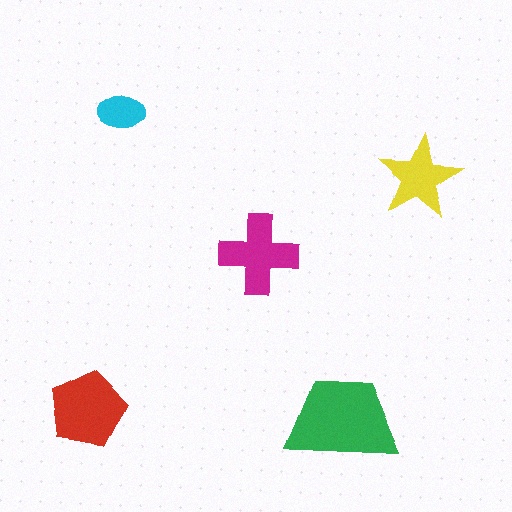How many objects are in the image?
There are 5 objects in the image.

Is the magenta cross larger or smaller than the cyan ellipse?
Larger.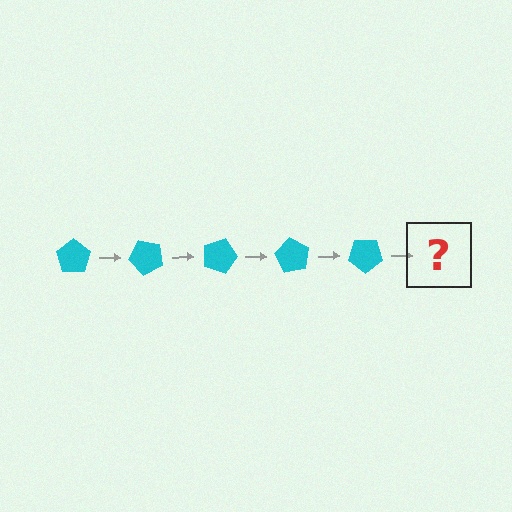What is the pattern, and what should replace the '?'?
The pattern is that the pentagon rotates 45 degrees each step. The '?' should be a cyan pentagon rotated 225 degrees.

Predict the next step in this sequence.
The next step is a cyan pentagon rotated 225 degrees.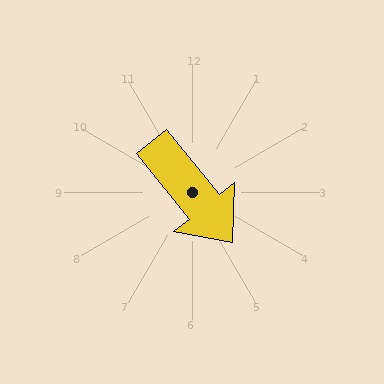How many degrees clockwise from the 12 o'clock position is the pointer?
Approximately 141 degrees.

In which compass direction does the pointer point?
Southeast.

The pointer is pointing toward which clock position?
Roughly 5 o'clock.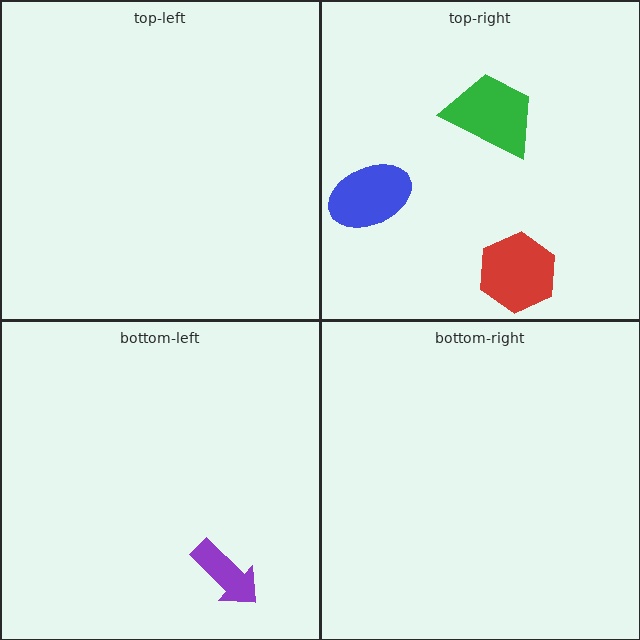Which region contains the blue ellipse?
The top-right region.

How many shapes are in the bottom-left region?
1.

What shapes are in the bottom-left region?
The purple arrow.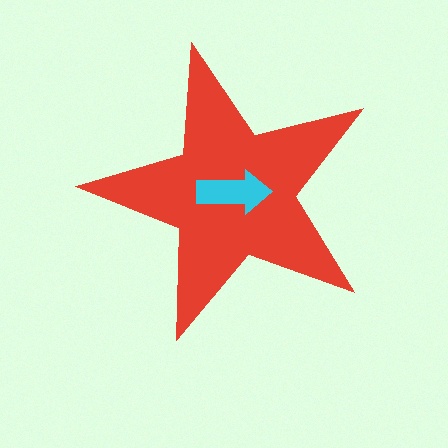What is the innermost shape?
The cyan arrow.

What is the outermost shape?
The red star.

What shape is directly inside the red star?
The cyan arrow.